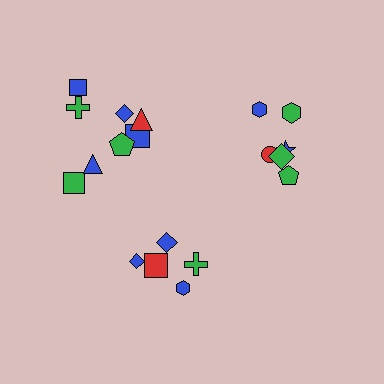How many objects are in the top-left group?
There are 8 objects.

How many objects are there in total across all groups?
There are 19 objects.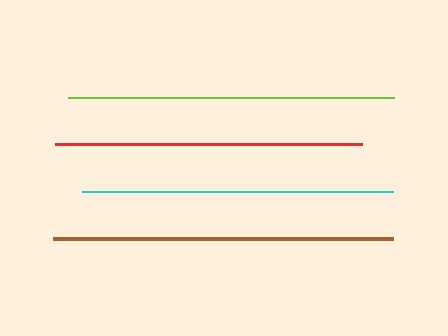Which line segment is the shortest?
The red line is the shortest at approximately 307 pixels.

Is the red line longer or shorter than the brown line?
The brown line is longer than the red line.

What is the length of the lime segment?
The lime segment is approximately 326 pixels long.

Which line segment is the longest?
The brown line is the longest at approximately 340 pixels.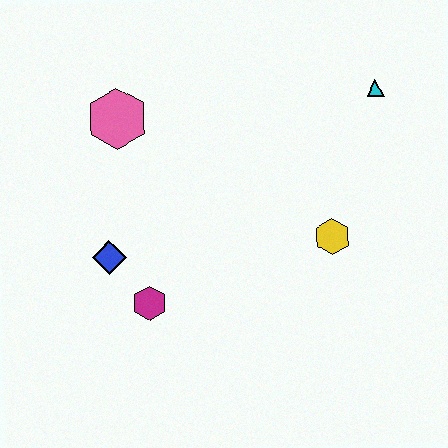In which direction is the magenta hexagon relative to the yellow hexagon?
The magenta hexagon is to the left of the yellow hexagon.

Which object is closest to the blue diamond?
The magenta hexagon is closest to the blue diamond.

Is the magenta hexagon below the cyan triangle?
Yes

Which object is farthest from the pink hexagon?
The cyan triangle is farthest from the pink hexagon.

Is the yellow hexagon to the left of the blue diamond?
No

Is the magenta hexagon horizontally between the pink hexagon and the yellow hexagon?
Yes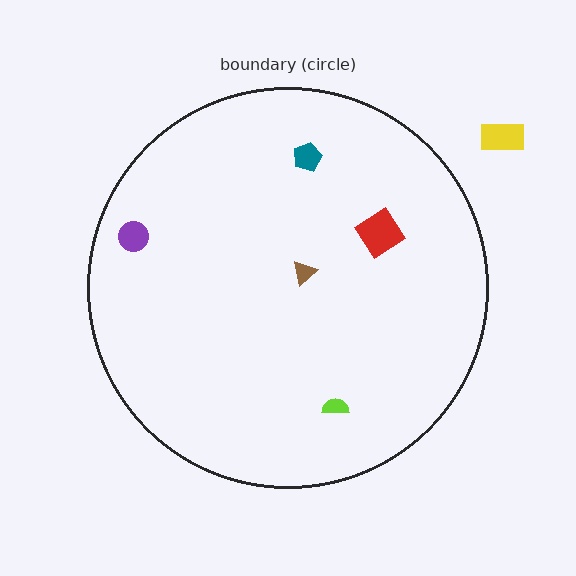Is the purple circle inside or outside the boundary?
Inside.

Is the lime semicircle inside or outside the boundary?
Inside.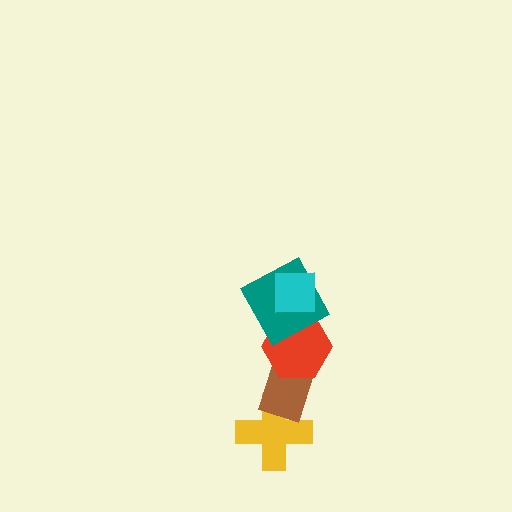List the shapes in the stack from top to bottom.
From top to bottom: the cyan square, the teal square, the red hexagon, the brown rectangle, the yellow cross.